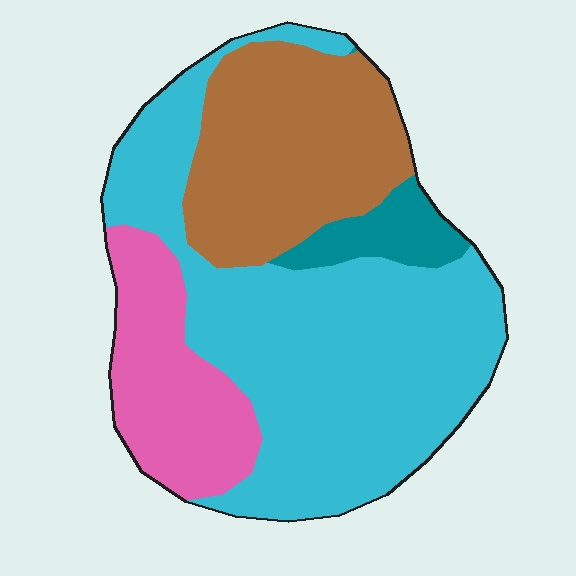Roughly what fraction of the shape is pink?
Pink covers around 15% of the shape.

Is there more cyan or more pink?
Cyan.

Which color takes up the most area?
Cyan, at roughly 50%.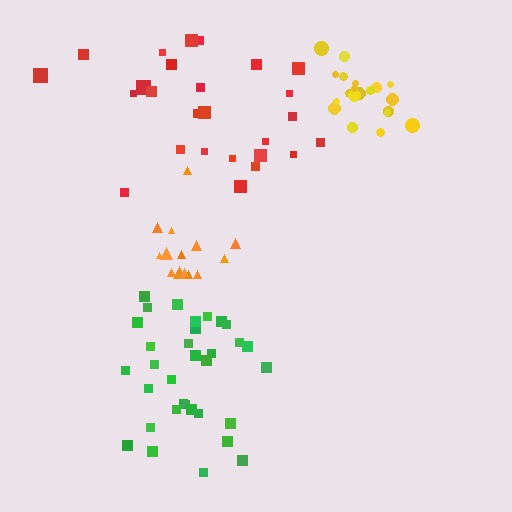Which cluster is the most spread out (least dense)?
Red.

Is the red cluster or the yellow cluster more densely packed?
Yellow.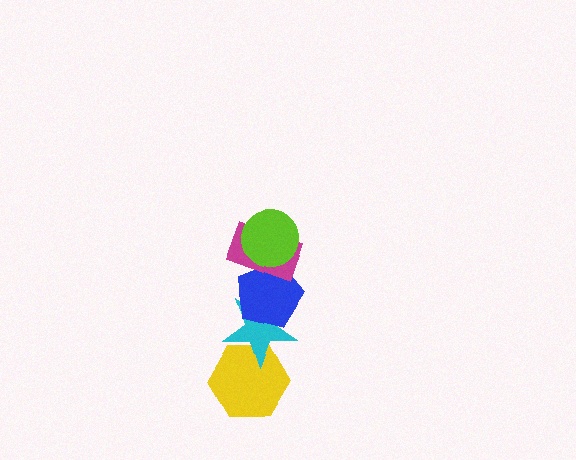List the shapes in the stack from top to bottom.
From top to bottom: the lime circle, the magenta rectangle, the blue pentagon, the cyan star, the yellow hexagon.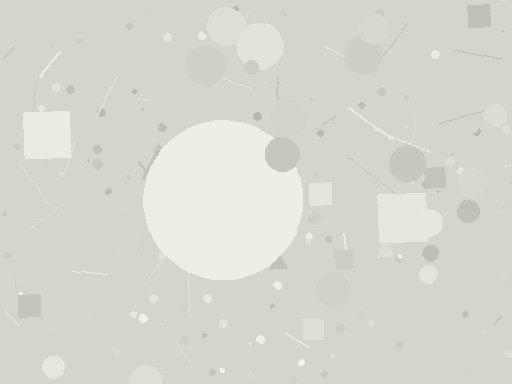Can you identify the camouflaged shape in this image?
The camouflaged shape is a circle.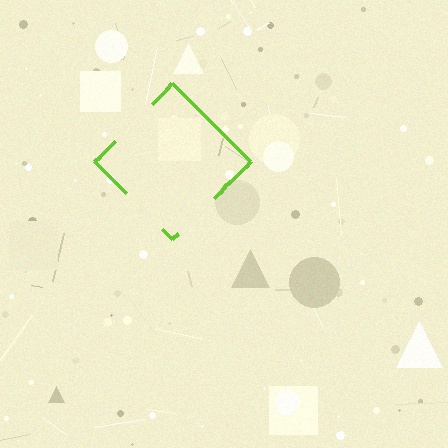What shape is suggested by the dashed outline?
The dashed outline suggests a diamond.